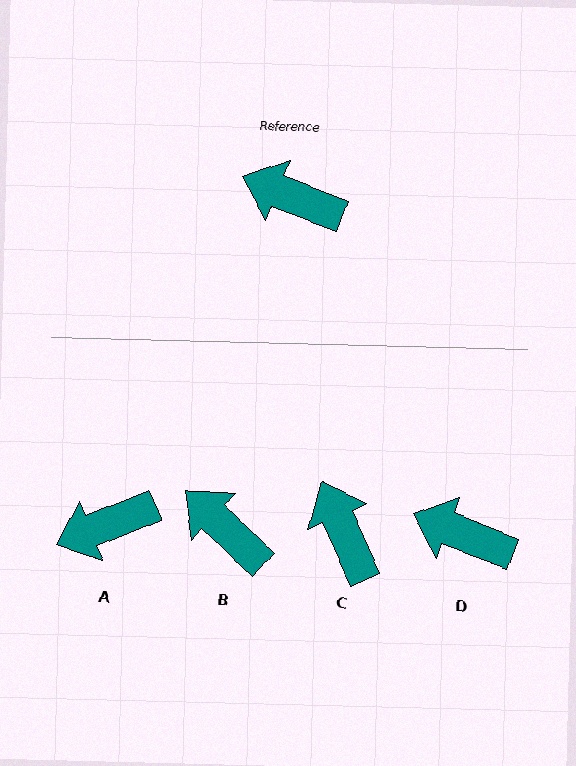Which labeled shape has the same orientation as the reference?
D.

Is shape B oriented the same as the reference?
No, it is off by about 22 degrees.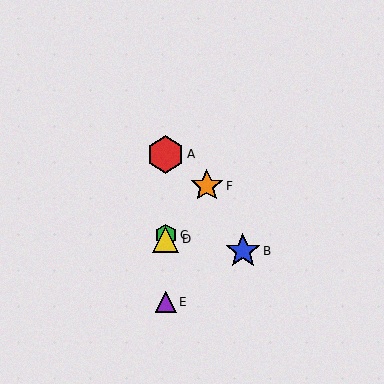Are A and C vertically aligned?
Yes, both are at x≈166.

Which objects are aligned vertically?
Objects A, C, D, E are aligned vertically.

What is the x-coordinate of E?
Object E is at x≈166.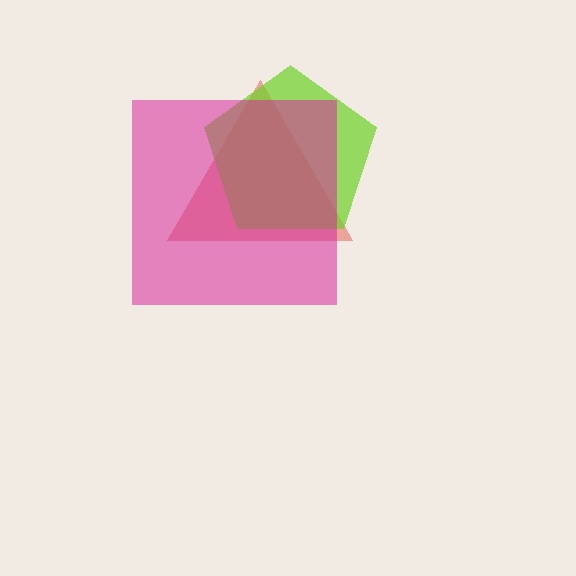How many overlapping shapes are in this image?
There are 3 overlapping shapes in the image.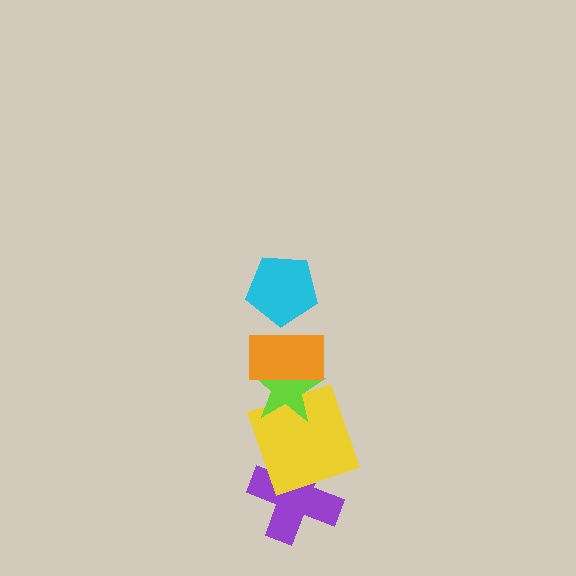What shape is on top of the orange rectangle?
The cyan pentagon is on top of the orange rectangle.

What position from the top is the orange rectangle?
The orange rectangle is 2nd from the top.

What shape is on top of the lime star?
The orange rectangle is on top of the lime star.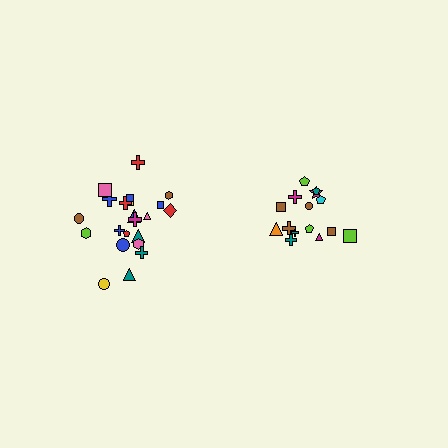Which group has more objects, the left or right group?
The left group.